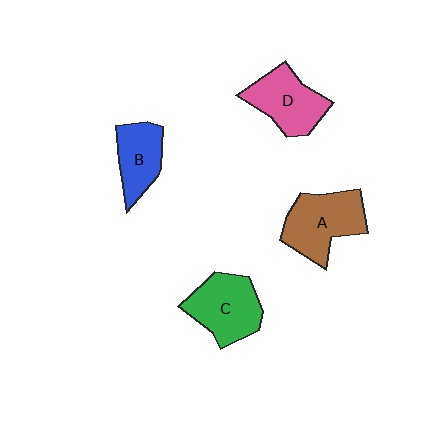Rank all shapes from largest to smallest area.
From largest to smallest: A (brown), C (green), D (pink), B (blue).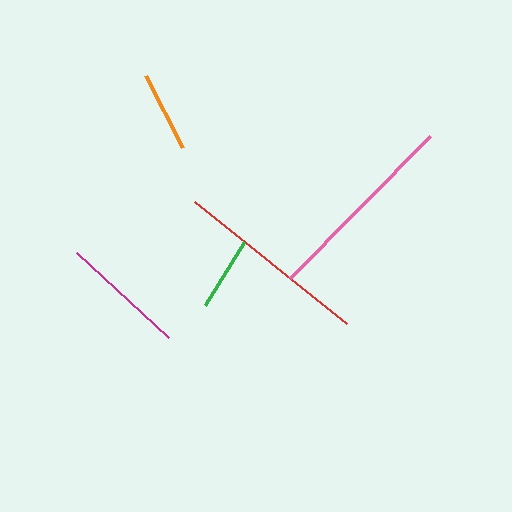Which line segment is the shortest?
The green line is the shortest at approximately 74 pixels.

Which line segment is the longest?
The pink line is the longest at approximately 200 pixels.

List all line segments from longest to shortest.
From longest to shortest: pink, red, magenta, orange, green.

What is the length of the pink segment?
The pink segment is approximately 200 pixels long.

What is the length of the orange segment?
The orange segment is approximately 81 pixels long.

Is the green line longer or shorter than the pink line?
The pink line is longer than the green line.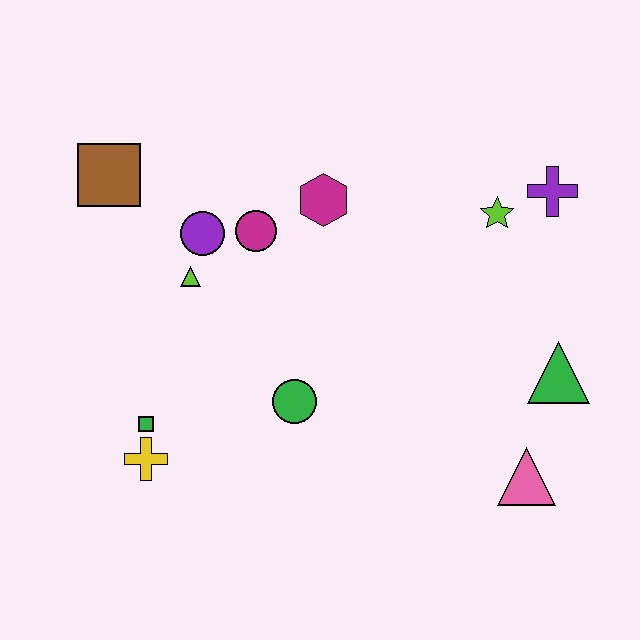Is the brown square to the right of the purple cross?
No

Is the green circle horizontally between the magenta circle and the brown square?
No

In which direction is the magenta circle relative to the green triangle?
The magenta circle is to the left of the green triangle.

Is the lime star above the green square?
Yes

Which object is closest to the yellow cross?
The green square is closest to the yellow cross.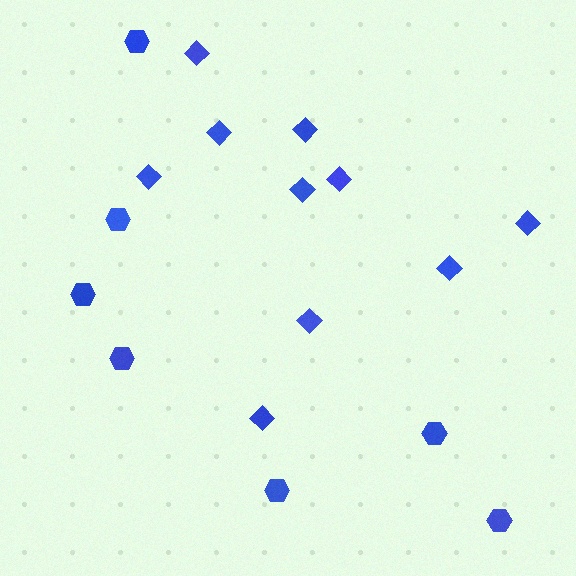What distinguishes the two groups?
There are 2 groups: one group of diamonds (10) and one group of hexagons (7).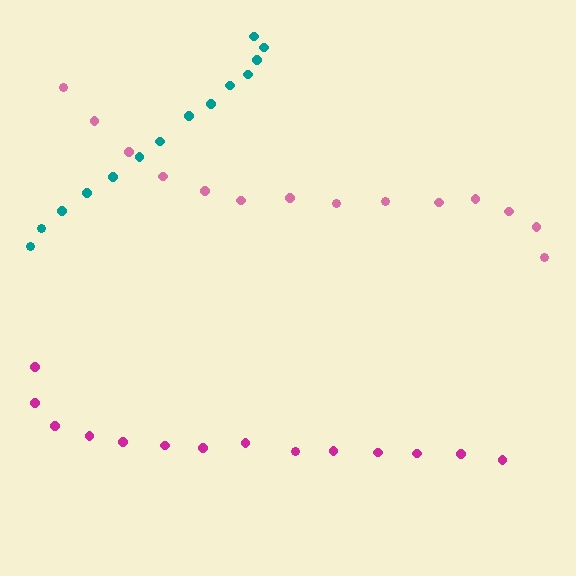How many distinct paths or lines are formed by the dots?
There are 3 distinct paths.